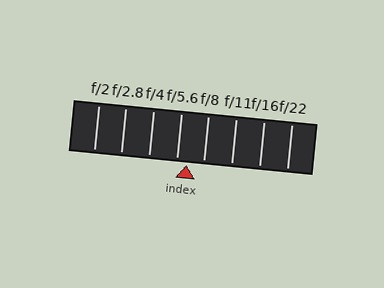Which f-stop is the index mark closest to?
The index mark is closest to f/5.6.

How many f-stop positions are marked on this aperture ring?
There are 8 f-stop positions marked.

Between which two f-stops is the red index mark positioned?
The index mark is between f/5.6 and f/8.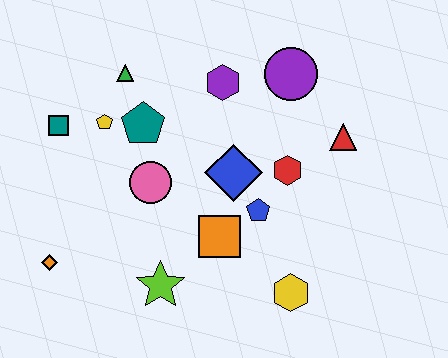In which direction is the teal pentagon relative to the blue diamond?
The teal pentagon is to the left of the blue diamond.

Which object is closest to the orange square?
The blue pentagon is closest to the orange square.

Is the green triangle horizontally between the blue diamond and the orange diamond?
Yes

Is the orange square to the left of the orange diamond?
No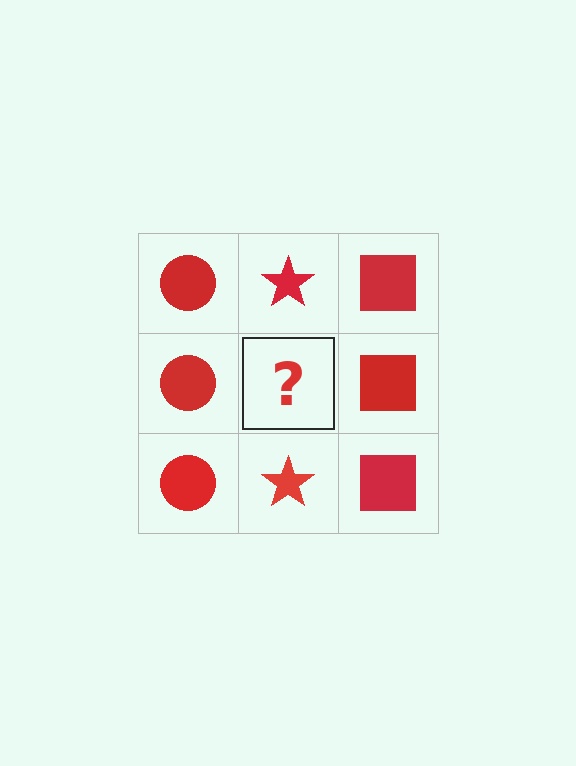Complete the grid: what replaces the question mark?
The question mark should be replaced with a red star.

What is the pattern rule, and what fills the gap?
The rule is that each column has a consistent shape. The gap should be filled with a red star.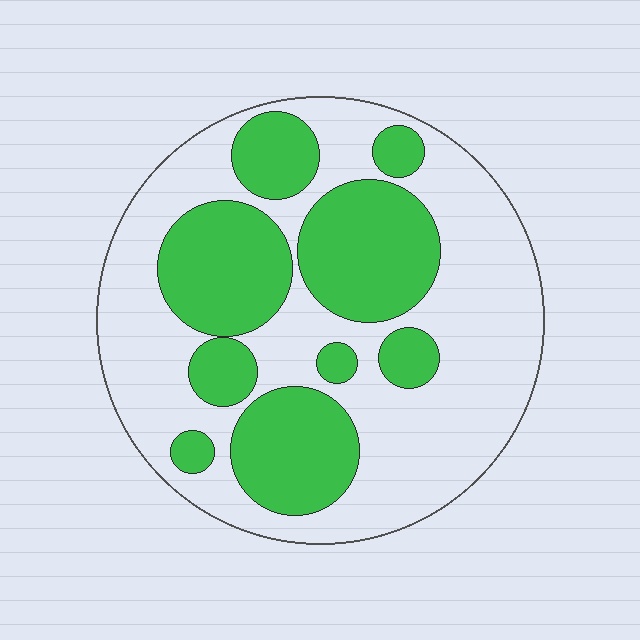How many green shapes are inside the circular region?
9.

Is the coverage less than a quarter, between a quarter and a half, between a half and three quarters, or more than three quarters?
Between a quarter and a half.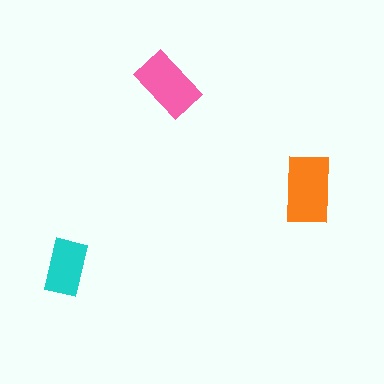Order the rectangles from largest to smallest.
the orange one, the pink one, the cyan one.